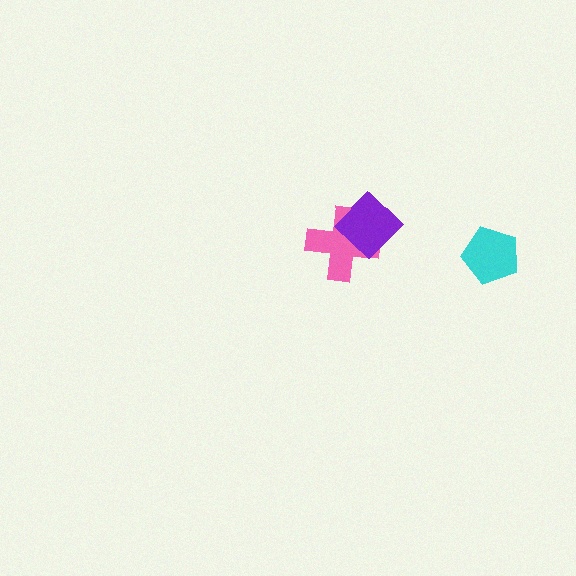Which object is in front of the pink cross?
The purple diamond is in front of the pink cross.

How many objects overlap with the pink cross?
1 object overlaps with the pink cross.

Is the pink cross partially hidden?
Yes, it is partially covered by another shape.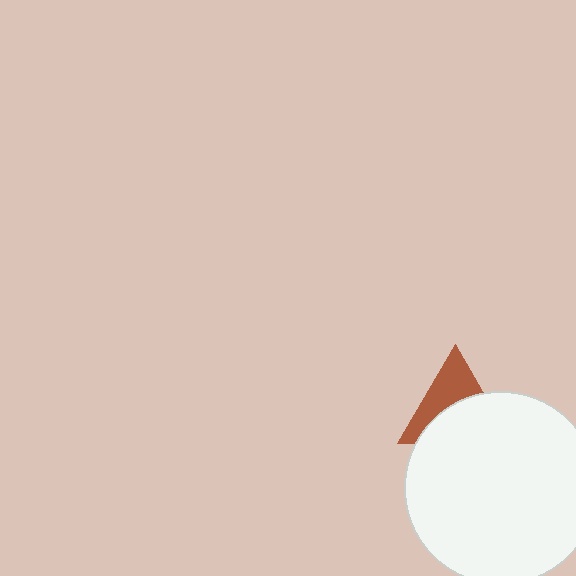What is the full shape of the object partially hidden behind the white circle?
The partially hidden object is a brown triangle.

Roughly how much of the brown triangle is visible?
About half of it is visible (roughly 47%).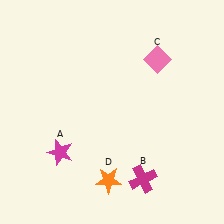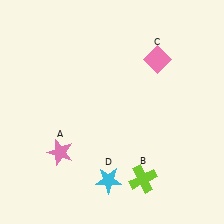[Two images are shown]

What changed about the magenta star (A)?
In Image 1, A is magenta. In Image 2, it changed to pink.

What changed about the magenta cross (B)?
In Image 1, B is magenta. In Image 2, it changed to lime.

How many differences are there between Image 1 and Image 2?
There are 3 differences between the two images.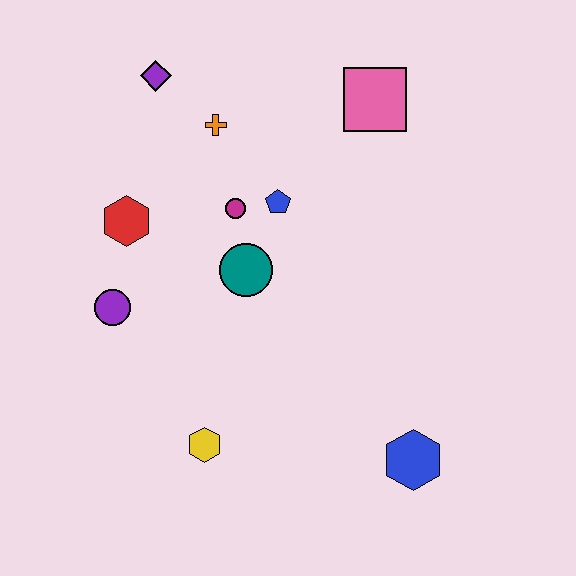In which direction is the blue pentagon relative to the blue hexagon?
The blue pentagon is above the blue hexagon.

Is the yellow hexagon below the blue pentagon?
Yes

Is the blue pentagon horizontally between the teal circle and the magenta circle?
No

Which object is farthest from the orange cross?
The blue hexagon is farthest from the orange cross.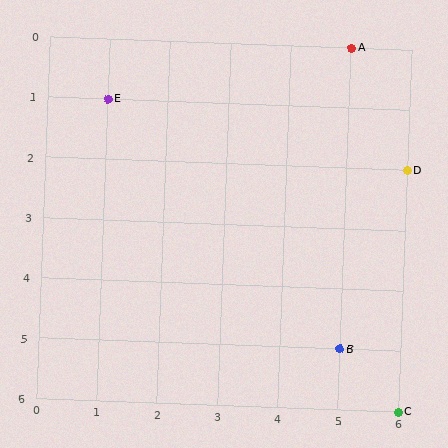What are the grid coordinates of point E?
Point E is at grid coordinates (1, 1).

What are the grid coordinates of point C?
Point C is at grid coordinates (6, 6).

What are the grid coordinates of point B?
Point B is at grid coordinates (5, 5).